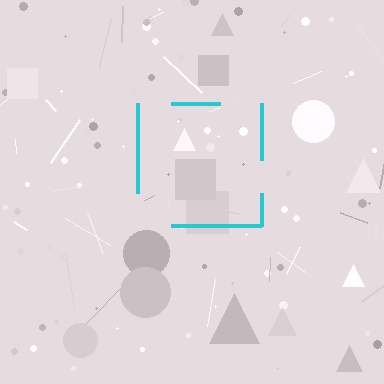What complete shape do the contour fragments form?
The contour fragments form a square.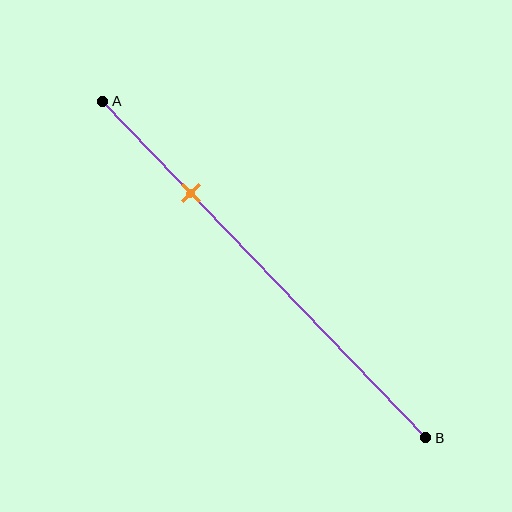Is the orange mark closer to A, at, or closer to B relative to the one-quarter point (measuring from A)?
The orange mark is approximately at the one-quarter point of segment AB.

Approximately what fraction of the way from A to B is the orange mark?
The orange mark is approximately 25% of the way from A to B.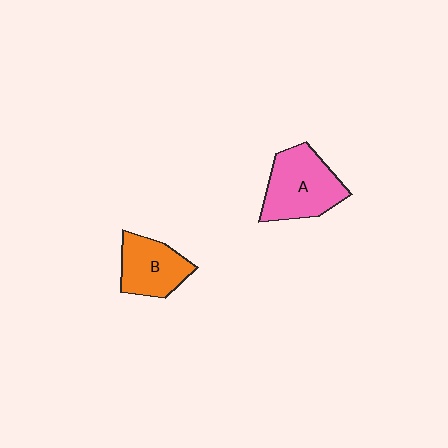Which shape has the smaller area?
Shape B (orange).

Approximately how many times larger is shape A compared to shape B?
Approximately 1.3 times.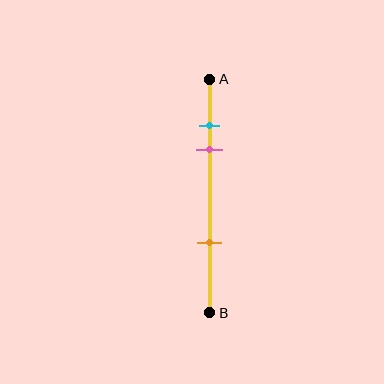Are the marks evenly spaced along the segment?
No, the marks are not evenly spaced.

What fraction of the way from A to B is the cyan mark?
The cyan mark is approximately 20% (0.2) of the way from A to B.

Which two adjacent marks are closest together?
The cyan and pink marks are the closest adjacent pair.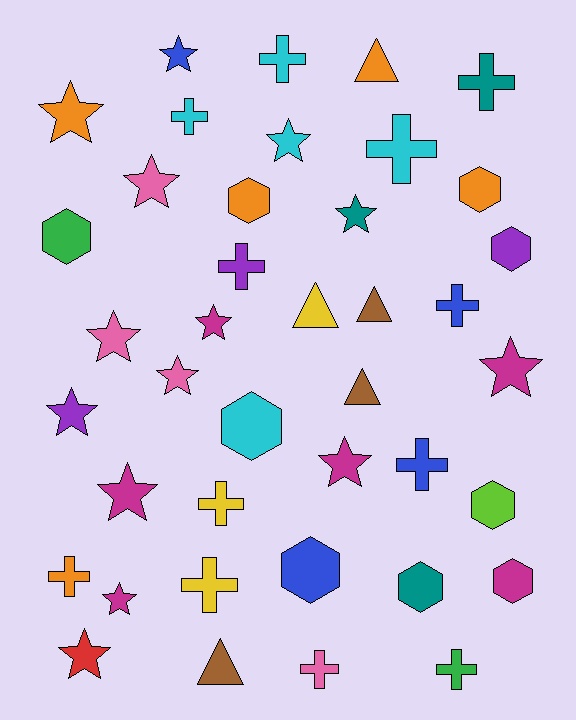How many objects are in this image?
There are 40 objects.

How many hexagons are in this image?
There are 9 hexagons.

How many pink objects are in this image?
There are 4 pink objects.